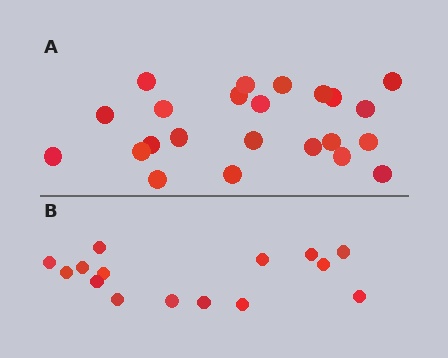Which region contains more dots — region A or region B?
Region A (the top region) has more dots.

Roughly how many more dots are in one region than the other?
Region A has roughly 8 or so more dots than region B.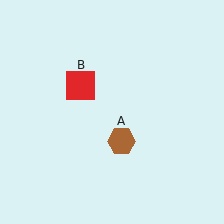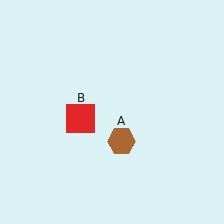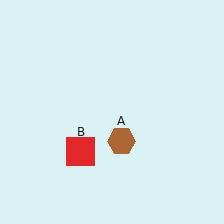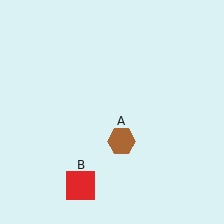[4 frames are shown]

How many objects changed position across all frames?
1 object changed position: red square (object B).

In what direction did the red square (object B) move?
The red square (object B) moved down.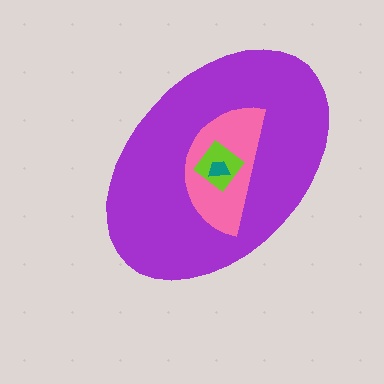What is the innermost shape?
The teal trapezoid.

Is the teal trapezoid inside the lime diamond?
Yes.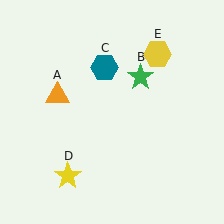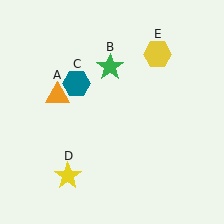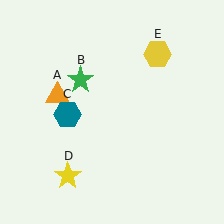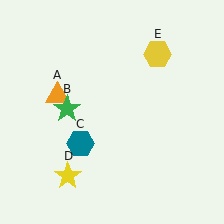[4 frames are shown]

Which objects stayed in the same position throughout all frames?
Orange triangle (object A) and yellow star (object D) and yellow hexagon (object E) remained stationary.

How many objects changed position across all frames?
2 objects changed position: green star (object B), teal hexagon (object C).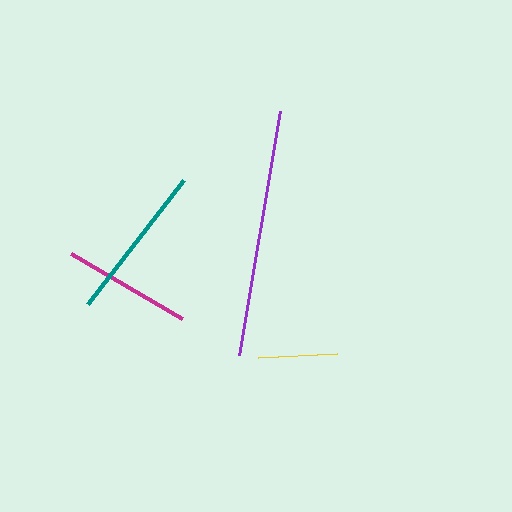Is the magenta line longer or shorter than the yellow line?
The magenta line is longer than the yellow line.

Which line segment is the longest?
The purple line is the longest at approximately 247 pixels.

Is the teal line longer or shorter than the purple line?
The purple line is longer than the teal line.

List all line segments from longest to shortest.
From longest to shortest: purple, teal, magenta, yellow.